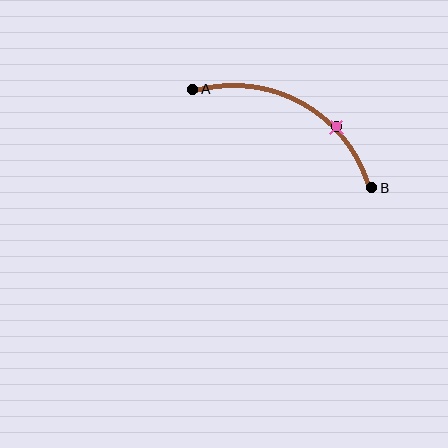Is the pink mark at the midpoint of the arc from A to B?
No. The pink mark lies on the arc but is closer to endpoint B. The arc midpoint would be at the point on the curve equidistant along the arc from both A and B.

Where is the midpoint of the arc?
The arc midpoint is the point on the curve farthest from the straight line joining A and B. It sits above that line.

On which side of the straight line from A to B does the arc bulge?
The arc bulges above the straight line connecting A and B.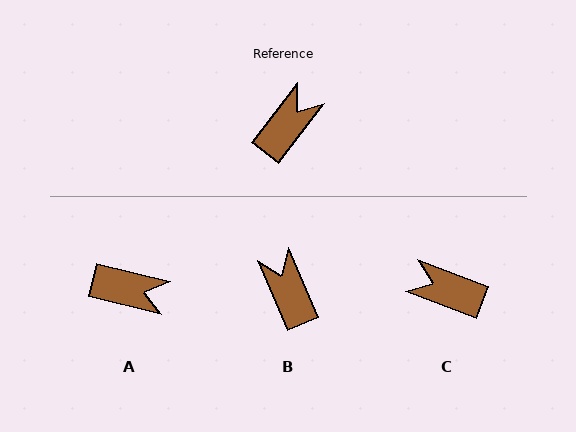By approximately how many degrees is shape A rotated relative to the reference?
Approximately 66 degrees clockwise.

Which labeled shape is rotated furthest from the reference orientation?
C, about 108 degrees away.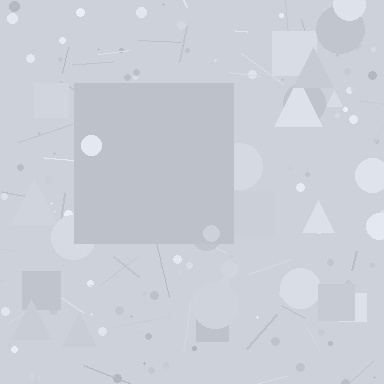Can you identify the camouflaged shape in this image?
The camouflaged shape is a square.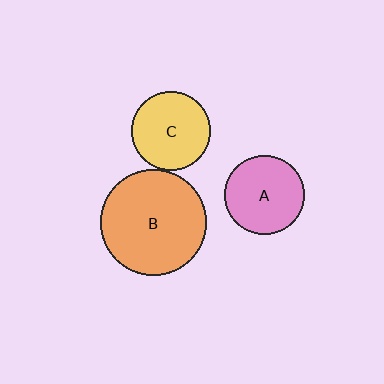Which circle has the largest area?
Circle B (orange).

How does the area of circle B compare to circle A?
Approximately 1.8 times.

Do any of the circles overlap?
No, none of the circles overlap.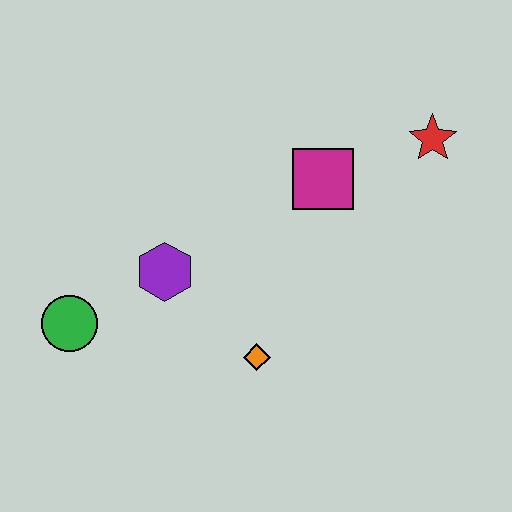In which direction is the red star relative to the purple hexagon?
The red star is to the right of the purple hexagon.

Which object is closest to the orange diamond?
The purple hexagon is closest to the orange diamond.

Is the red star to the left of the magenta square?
No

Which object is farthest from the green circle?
The red star is farthest from the green circle.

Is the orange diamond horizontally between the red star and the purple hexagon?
Yes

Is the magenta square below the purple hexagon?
No